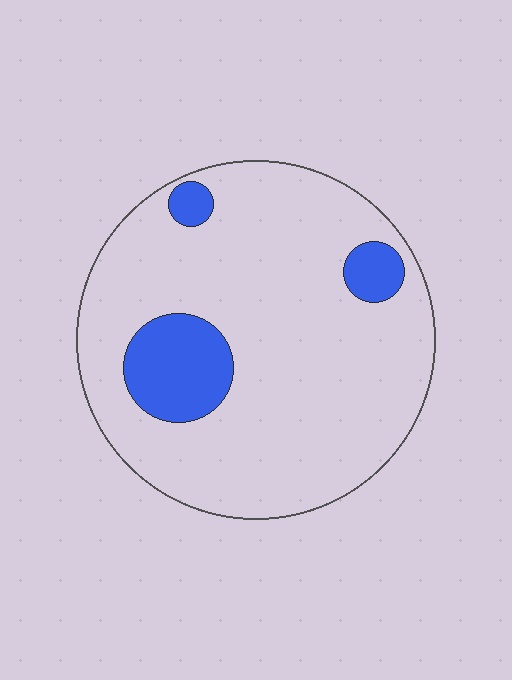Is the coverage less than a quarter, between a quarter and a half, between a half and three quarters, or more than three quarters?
Less than a quarter.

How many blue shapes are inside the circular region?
3.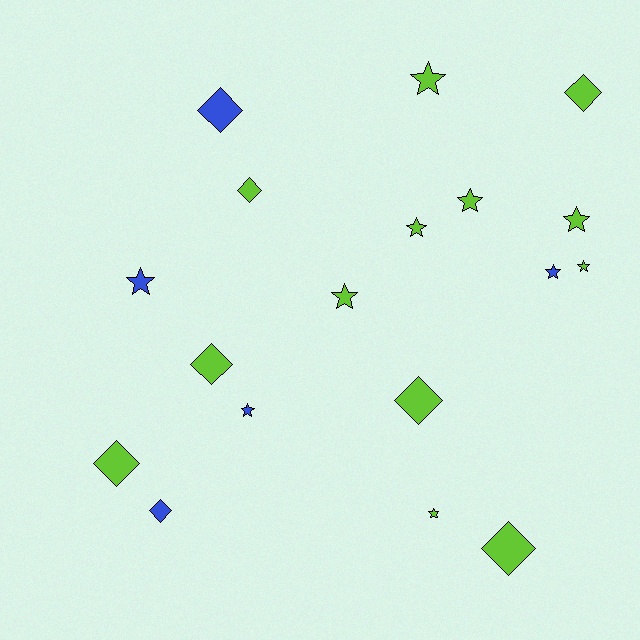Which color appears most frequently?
Lime, with 13 objects.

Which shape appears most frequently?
Star, with 10 objects.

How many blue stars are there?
There are 3 blue stars.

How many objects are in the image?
There are 18 objects.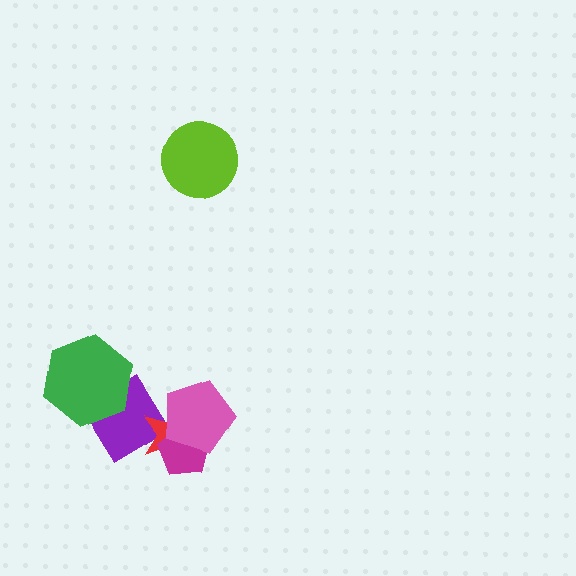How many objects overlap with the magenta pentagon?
2 objects overlap with the magenta pentagon.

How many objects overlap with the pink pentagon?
2 objects overlap with the pink pentagon.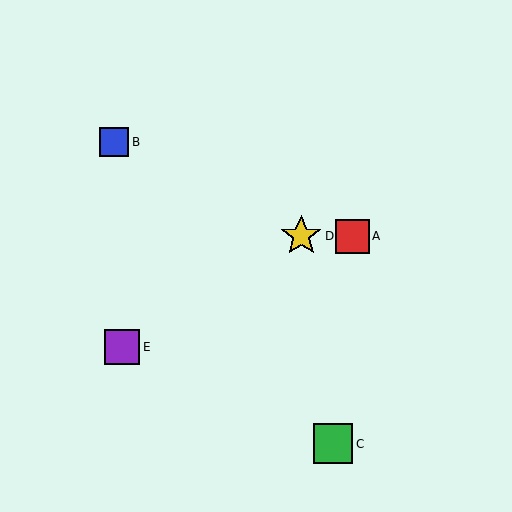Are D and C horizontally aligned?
No, D is at y≈236 and C is at y≈444.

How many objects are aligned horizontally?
2 objects (A, D) are aligned horizontally.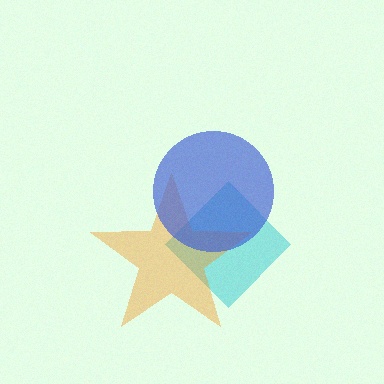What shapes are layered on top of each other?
The layered shapes are: a cyan diamond, an orange star, a blue circle.